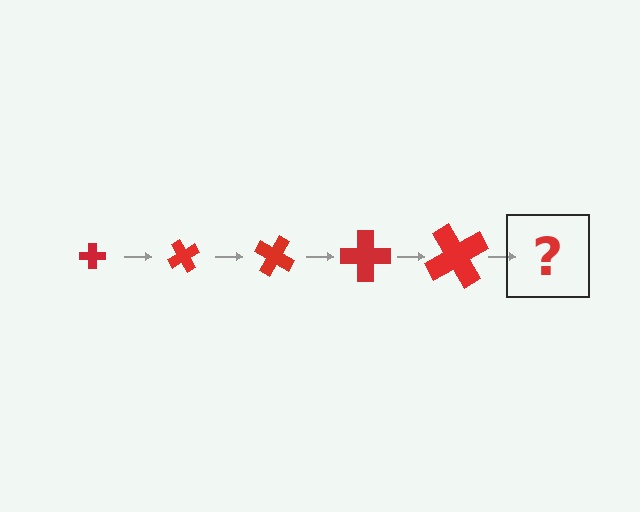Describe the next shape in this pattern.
It should be a cross, larger than the previous one and rotated 300 degrees from the start.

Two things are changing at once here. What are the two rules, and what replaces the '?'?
The two rules are that the cross grows larger each step and it rotates 60 degrees each step. The '?' should be a cross, larger than the previous one and rotated 300 degrees from the start.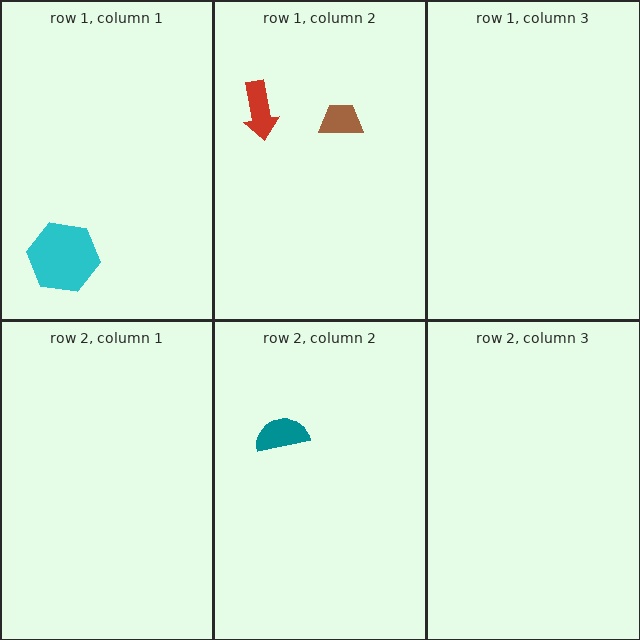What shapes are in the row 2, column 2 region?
The teal semicircle.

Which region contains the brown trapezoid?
The row 1, column 2 region.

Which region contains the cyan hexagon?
The row 1, column 1 region.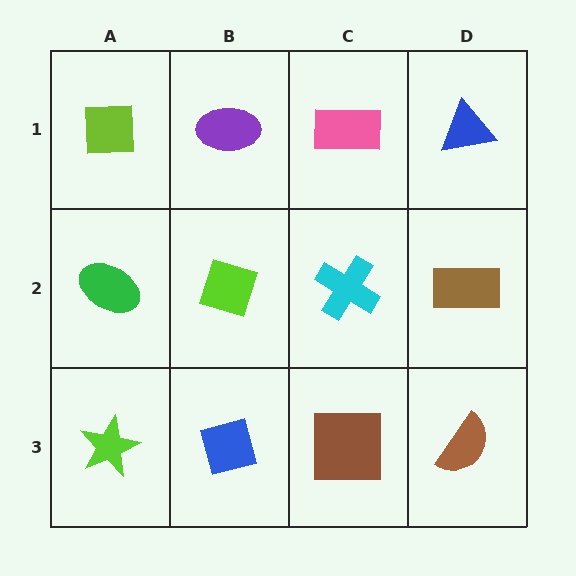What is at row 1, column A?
A lime square.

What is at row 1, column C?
A pink rectangle.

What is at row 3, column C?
A brown square.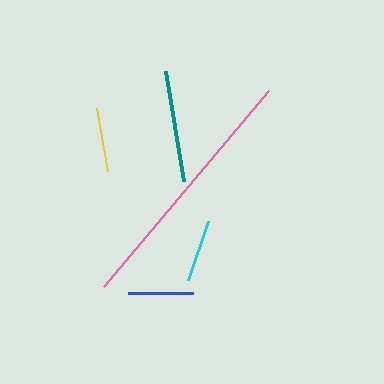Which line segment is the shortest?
The cyan line is the shortest at approximately 62 pixels.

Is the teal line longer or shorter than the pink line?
The pink line is longer than the teal line.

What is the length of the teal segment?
The teal segment is approximately 112 pixels long.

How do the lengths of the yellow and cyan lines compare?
The yellow and cyan lines are approximately the same length.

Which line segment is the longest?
The pink line is the longest at approximately 256 pixels.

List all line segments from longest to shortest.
From longest to shortest: pink, teal, blue, yellow, cyan.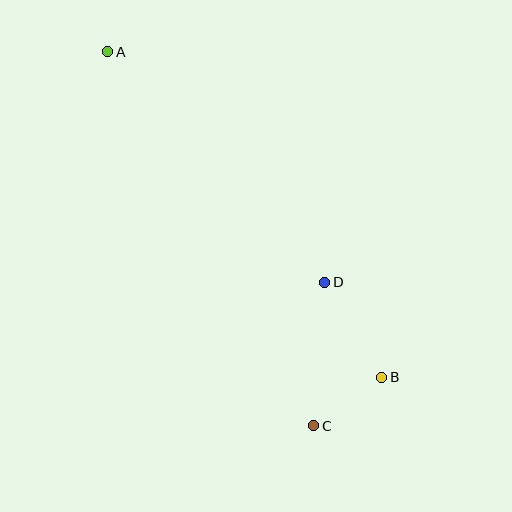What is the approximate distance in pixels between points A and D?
The distance between A and D is approximately 317 pixels.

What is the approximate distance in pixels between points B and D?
The distance between B and D is approximately 111 pixels.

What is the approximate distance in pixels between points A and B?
The distance between A and B is approximately 426 pixels.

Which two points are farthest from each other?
Points A and C are farthest from each other.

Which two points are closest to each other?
Points B and C are closest to each other.